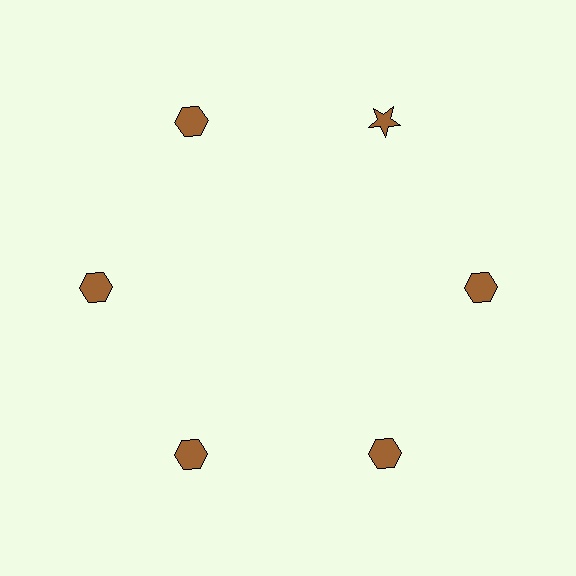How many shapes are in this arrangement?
There are 6 shapes arranged in a ring pattern.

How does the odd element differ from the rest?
It has a different shape: star instead of hexagon.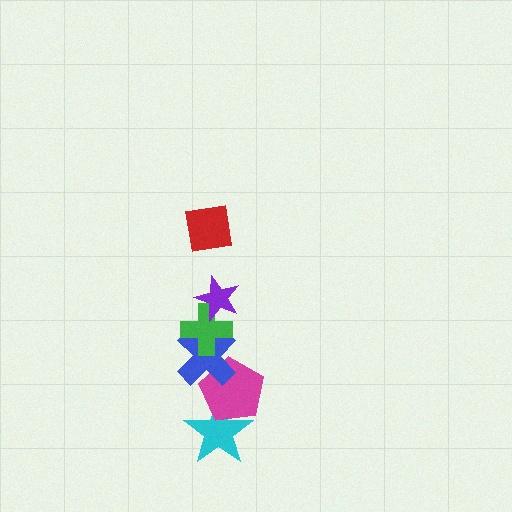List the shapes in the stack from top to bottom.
From top to bottom: the red square, the purple star, the green cross, the blue cross, the magenta pentagon, the cyan star.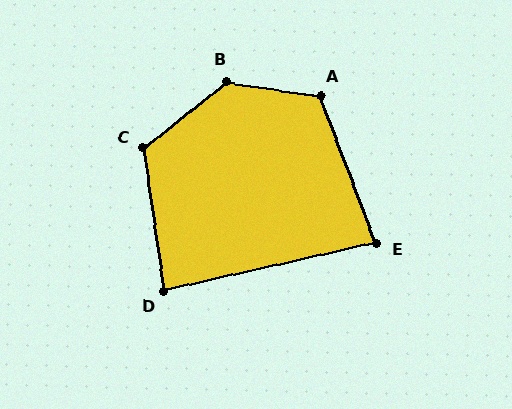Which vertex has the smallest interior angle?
E, at approximately 82 degrees.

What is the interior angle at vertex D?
Approximately 86 degrees (approximately right).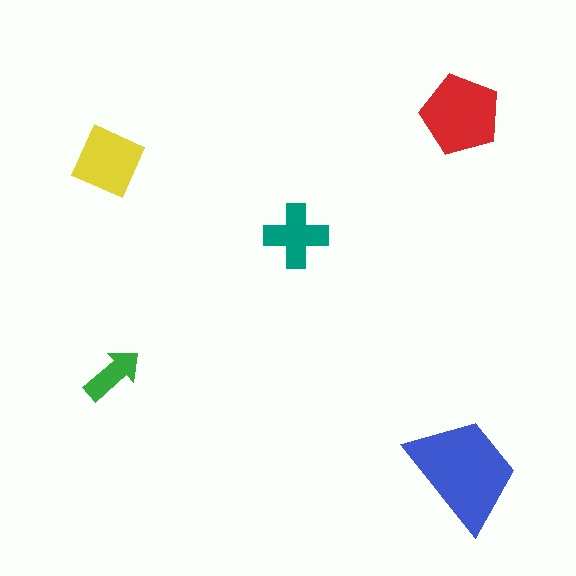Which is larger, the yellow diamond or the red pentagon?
The red pentagon.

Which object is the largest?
The blue trapezoid.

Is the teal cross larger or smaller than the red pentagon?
Smaller.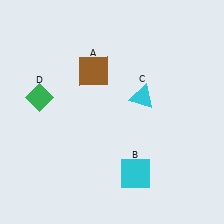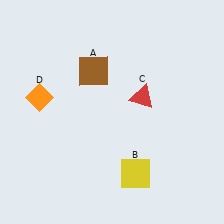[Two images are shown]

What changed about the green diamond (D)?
In Image 1, D is green. In Image 2, it changed to orange.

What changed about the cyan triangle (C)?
In Image 1, C is cyan. In Image 2, it changed to red.